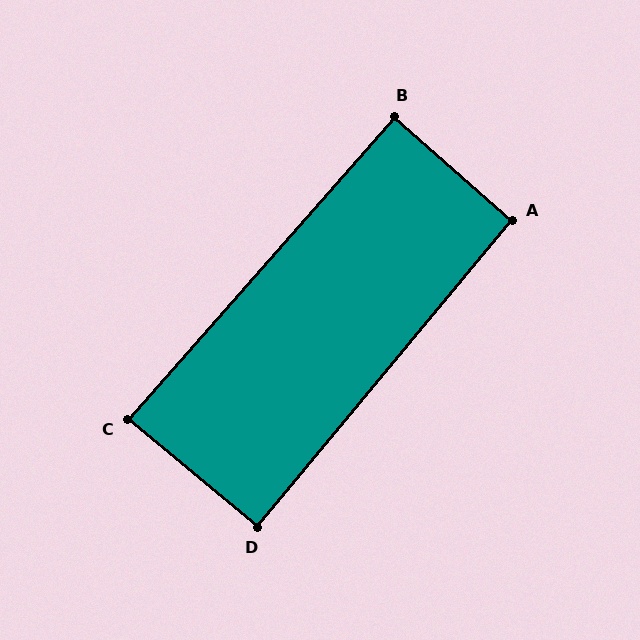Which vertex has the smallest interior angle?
C, at approximately 88 degrees.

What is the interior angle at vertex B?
Approximately 90 degrees (approximately right).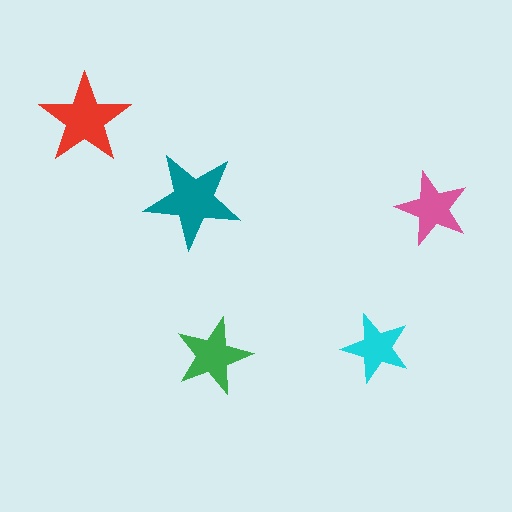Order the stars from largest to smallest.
the teal one, the red one, the green one, the pink one, the cyan one.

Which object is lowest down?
The green star is bottommost.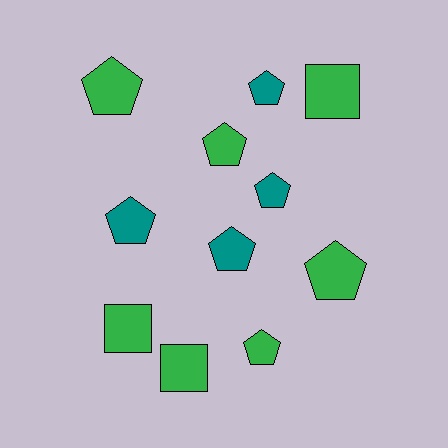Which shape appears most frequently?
Pentagon, with 8 objects.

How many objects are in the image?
There are 11 objects.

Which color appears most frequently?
Green, with 7 objects.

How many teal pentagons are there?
There are 4 teal pentagons.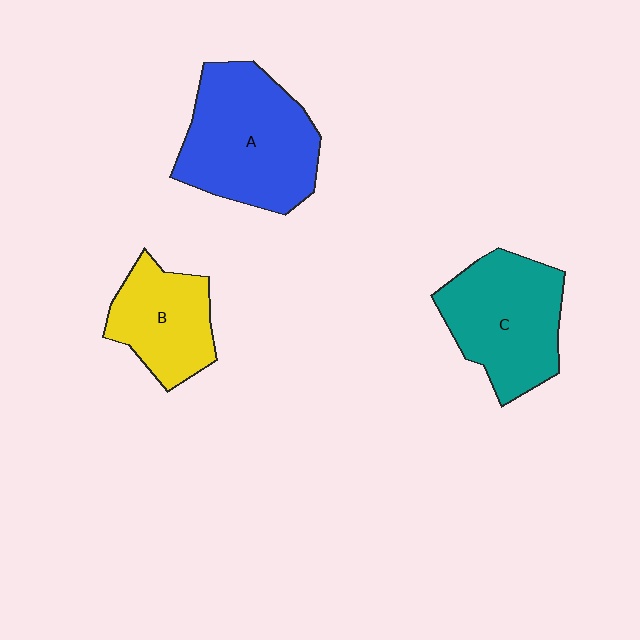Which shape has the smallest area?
Shape B (yellow).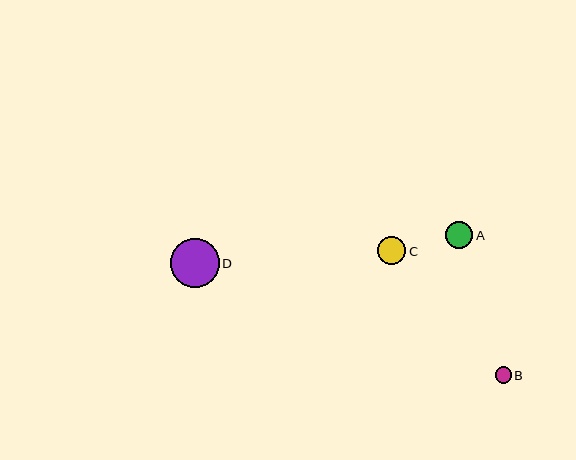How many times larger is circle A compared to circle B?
Circle A is approximately 1.6 times the size of circle B.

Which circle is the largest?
Circle D is the largest with a size of approximately 49 pixels.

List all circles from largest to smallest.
From largest to smallest: D, C, A, B.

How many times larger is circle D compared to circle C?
Circle D is approximately 1.8 times the size of circle C.